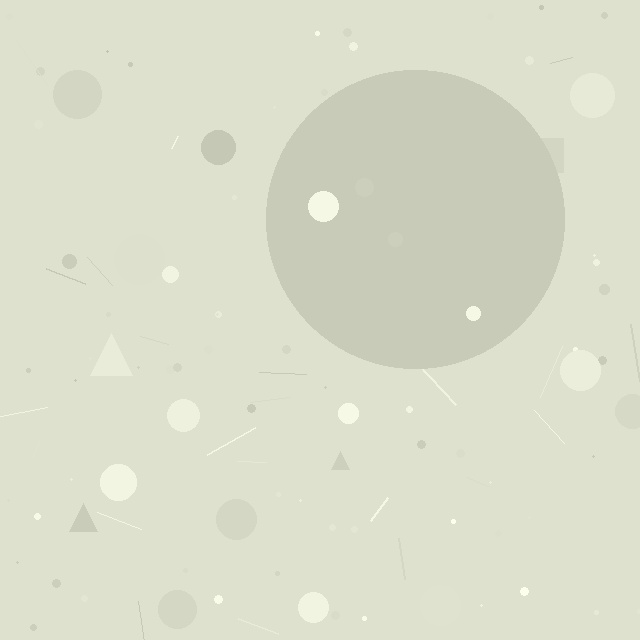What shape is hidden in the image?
A circle is hidden in the image.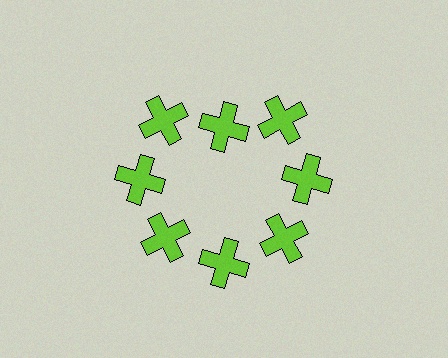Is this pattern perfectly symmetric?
No. The 8 lime crosses are arranged in a ring, but one element near the 12 o'clock position is pulled inward toward the center, breaking the 8-fold rotational symmetry.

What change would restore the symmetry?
The symmetry would be restored by moving it outward, back onto the ring so that all 8 crosses sit at equal angles and equal distance from the center.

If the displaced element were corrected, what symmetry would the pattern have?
It would have 8-fold rotational symmetry — the pattern would map onto itself every 45 degrees.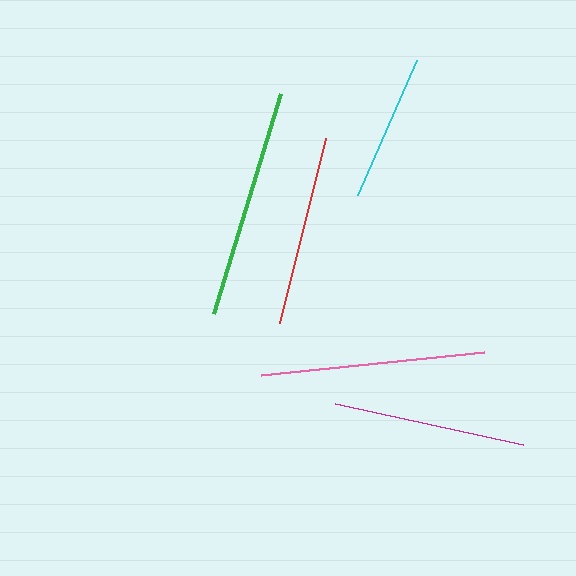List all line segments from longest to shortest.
From longest to shortest: green, pink, magenta, red, cyan.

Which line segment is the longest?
The green line is the longest at approximately 230 pixels.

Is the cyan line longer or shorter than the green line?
The green line is longer than the cyan line.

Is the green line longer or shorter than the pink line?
The green line is longer than the pink line.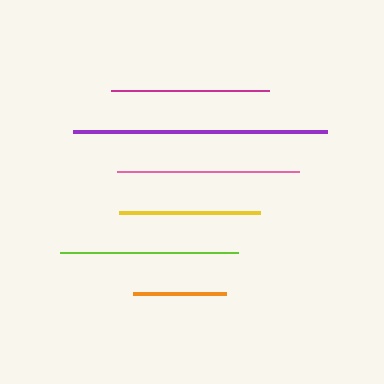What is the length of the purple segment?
The purple segment is approximately 254 pixels long.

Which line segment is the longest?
The purple line is the longest at approximately 254 pixels.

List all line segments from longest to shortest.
From longest to shortest: purple, pink, lime, magenta, yellow, orange.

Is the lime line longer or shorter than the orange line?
The lime line is longer than the orange line.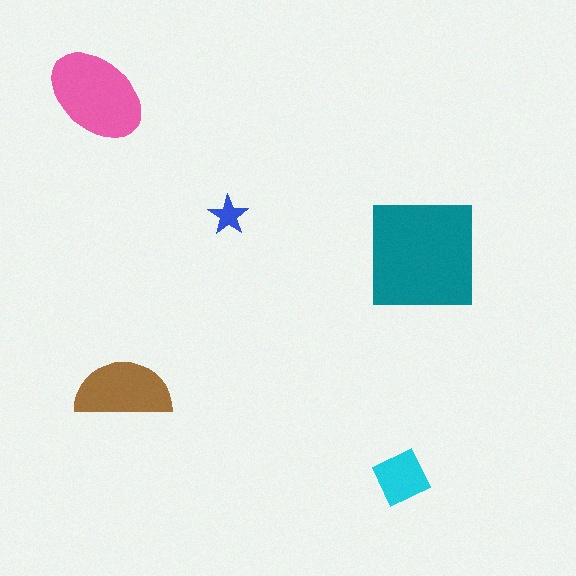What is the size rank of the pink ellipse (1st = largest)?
2nd.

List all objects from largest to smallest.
The teal square, the pink ellipse, the brown semicircle, the cyan diamond, the blue star.